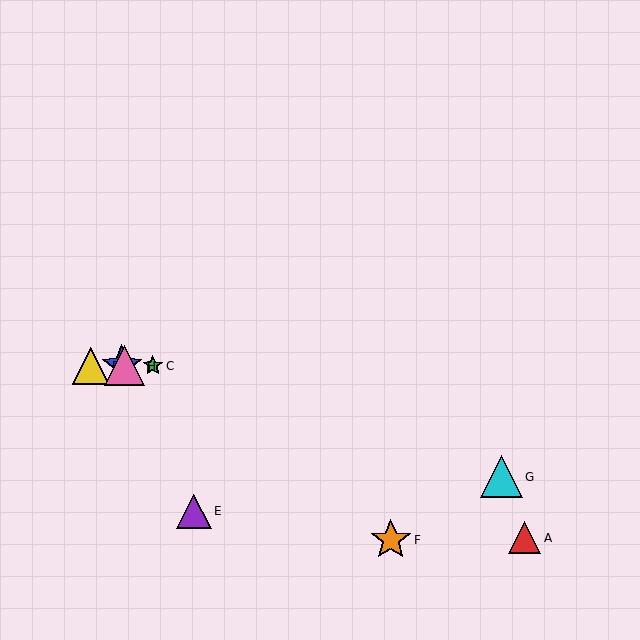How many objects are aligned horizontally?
4 objects (B, C, D, H) are aligned horizontally.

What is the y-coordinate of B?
Object B is at y≈366.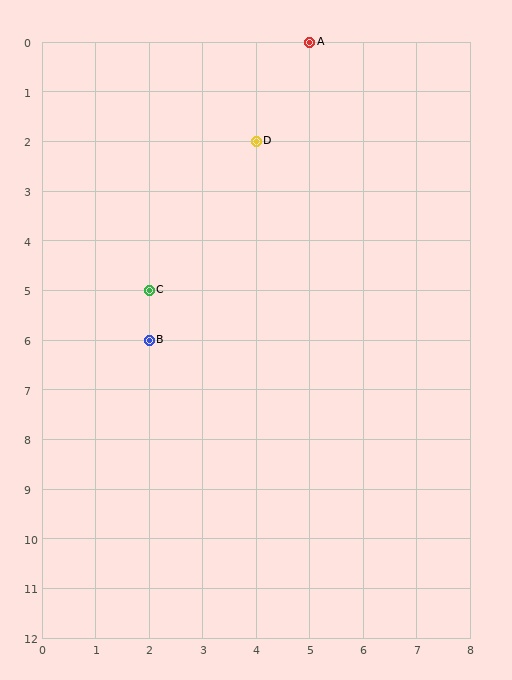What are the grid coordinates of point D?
Point D is at grid coordinates (4, 2).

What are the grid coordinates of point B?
Point B is at grid coordinates (2, 6).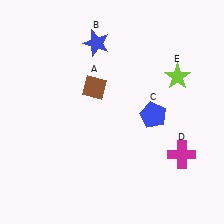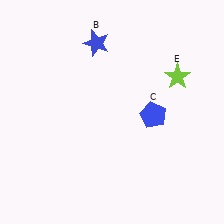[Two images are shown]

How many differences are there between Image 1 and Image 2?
There are 2 differences between the two images.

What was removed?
The magenta cross (D), the brown diamond (A) were removed in Image 2.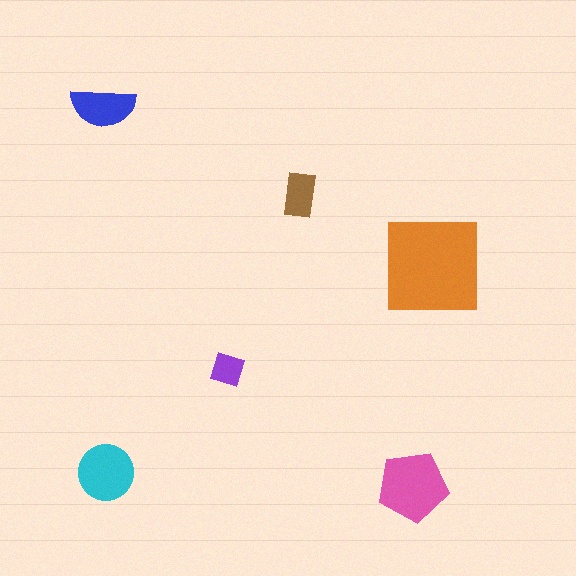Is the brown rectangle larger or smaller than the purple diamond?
Larger.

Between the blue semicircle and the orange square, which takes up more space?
The orange square.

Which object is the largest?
The orange square.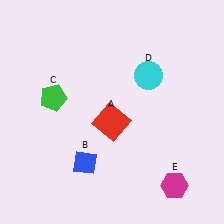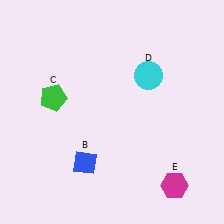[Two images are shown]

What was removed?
The red square (A) was removed in Image 2.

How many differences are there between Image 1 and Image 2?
There is 1 difference between the two images.